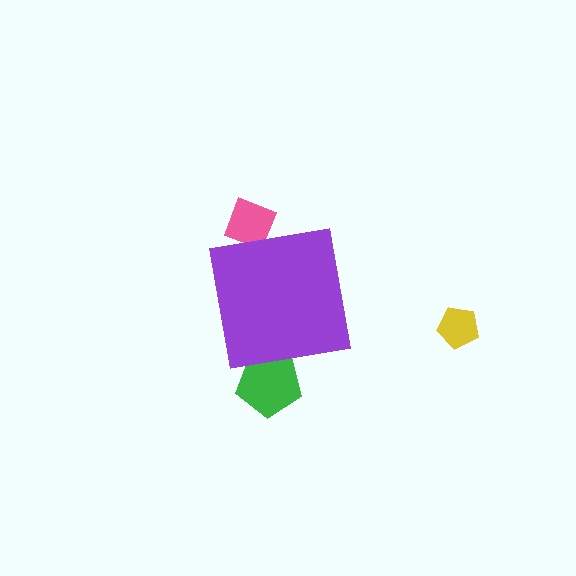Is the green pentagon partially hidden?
Yes, the green pentagon is partially hidden behind the purple square.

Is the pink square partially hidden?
Yes, the pink square is partially hidden behind the purple square.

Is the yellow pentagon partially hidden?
No, the yellow pentagon is fully visible.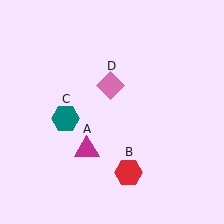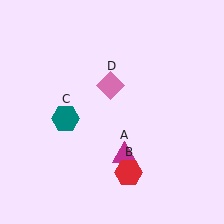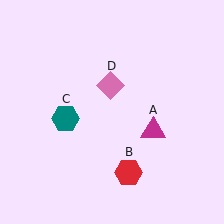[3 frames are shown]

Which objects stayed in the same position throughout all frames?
Red hexagon (object B) and teal hexagon (object C) and pink diamond (object D) remained stationary.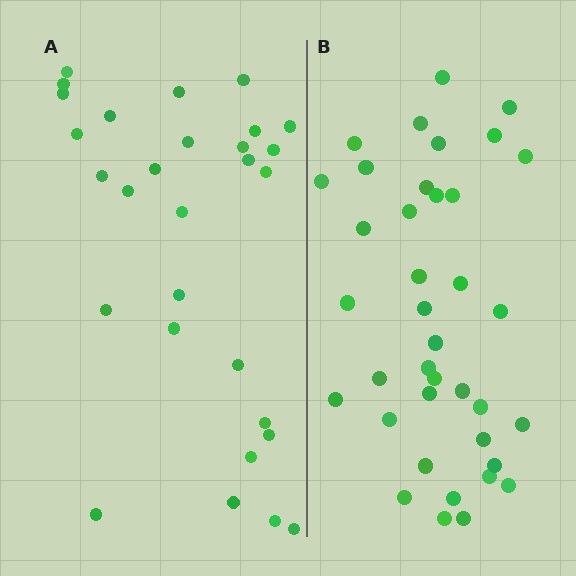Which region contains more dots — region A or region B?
Region B (the right region) has more dots.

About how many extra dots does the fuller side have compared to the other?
Region B has roughly 8 or so more dots than region A.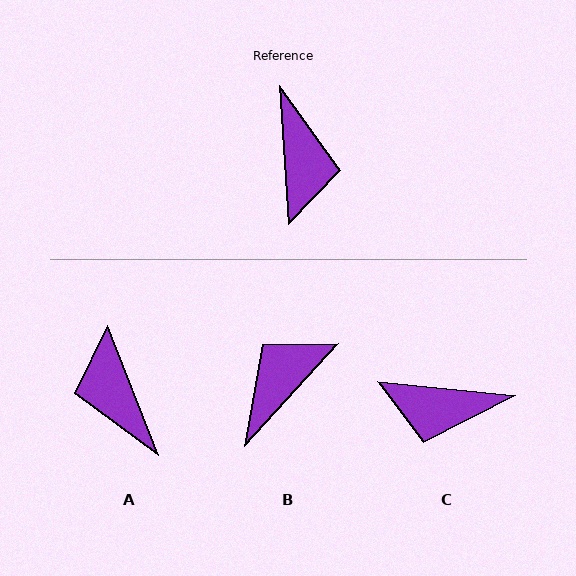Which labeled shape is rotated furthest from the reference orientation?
A, about 162 degrees away.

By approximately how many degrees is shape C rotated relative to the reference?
Approximately 99 degrees clockwise.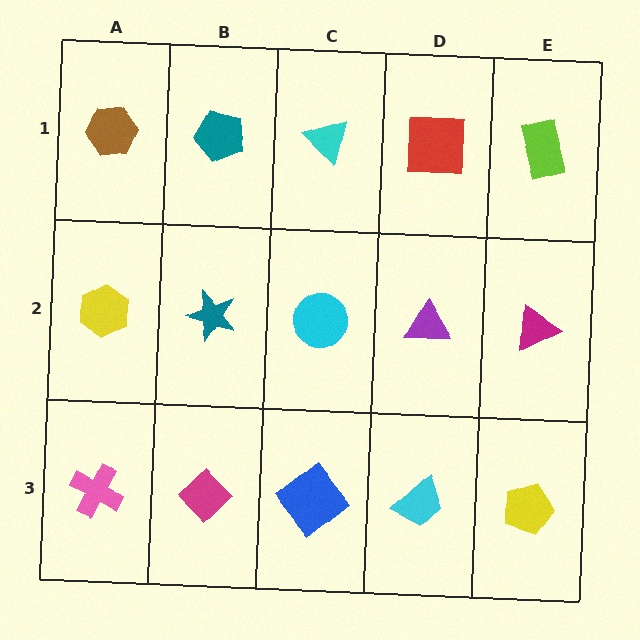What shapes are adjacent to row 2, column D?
A red square (row 1, column D), a cyan trapezoid (row 3, column D), a cyan circle (row 2, column C), a magenta triangle (row 2, column E).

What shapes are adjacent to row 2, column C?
A cyan triangle (row 1, column C), a blue diamond (row 3, column C), a teal star (row 2, column B), a purple triangle (row 2, column D).